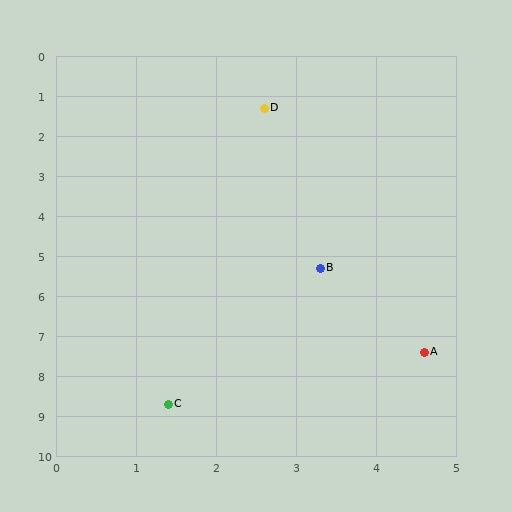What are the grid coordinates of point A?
Point A is at approximately (4.6, 7.4).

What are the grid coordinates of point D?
Point D is at approximately (2.6, 1.3).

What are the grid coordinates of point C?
Point C is at approximately (1.4, 8.7).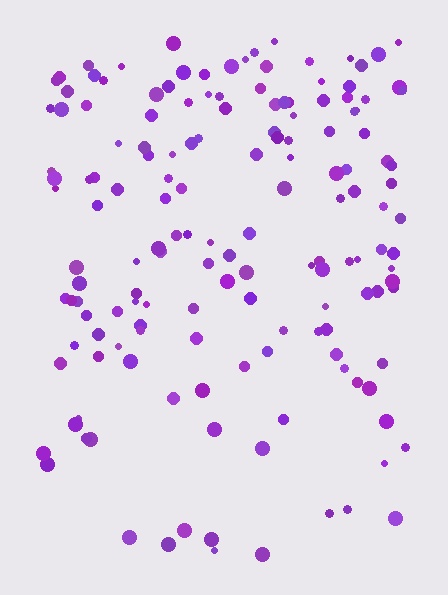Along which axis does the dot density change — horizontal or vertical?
Vertical.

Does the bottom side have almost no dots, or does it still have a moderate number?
Still a moderate number, just noticeably fewer than the top.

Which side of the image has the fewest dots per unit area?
The bottom.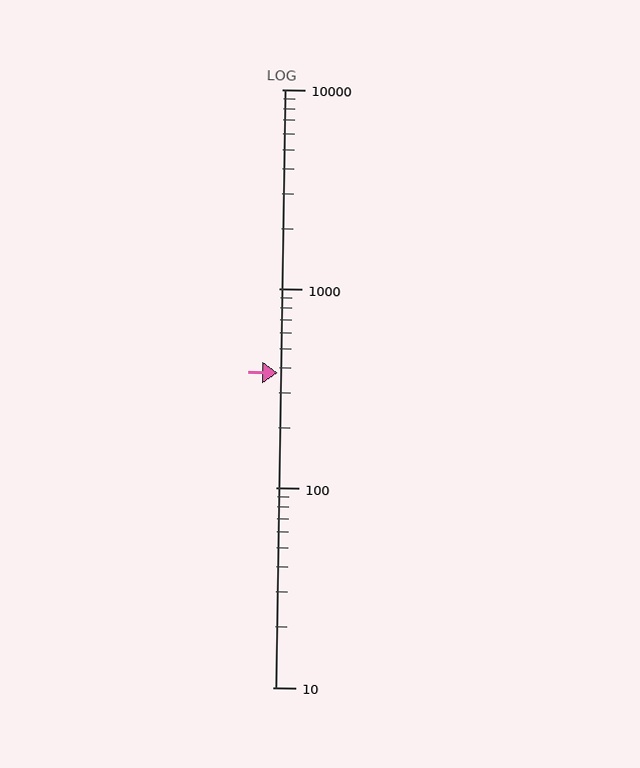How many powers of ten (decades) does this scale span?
The scale spans 3 decades, from 10 to 10000.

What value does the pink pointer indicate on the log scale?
The pointer indicates approximately 380.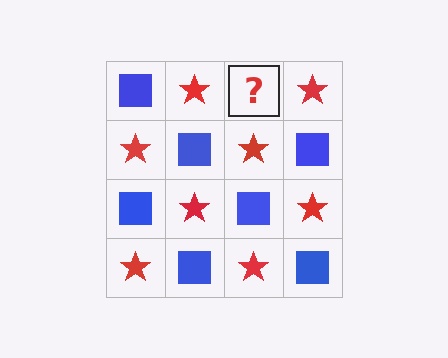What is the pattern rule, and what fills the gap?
The rule is that it alternates blue square and red star in a checkerboard pattern. The gap should be filled with a blue square.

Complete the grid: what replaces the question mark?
The question mark should be replaced with a blue square.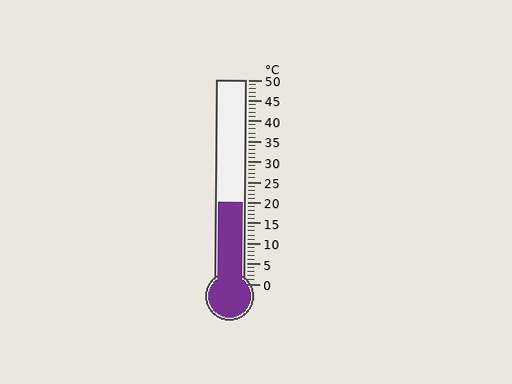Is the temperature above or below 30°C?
The temperature is below 30°C.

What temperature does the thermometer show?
The thermometer shows approximately 20°C.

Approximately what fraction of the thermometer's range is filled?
The thermometer is filled to approximately 40% of its range.